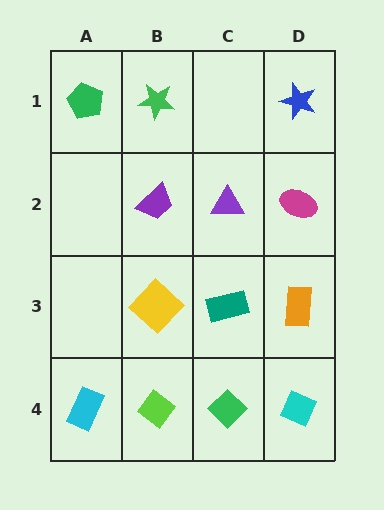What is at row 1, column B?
A green star.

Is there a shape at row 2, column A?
No, that cell is empty.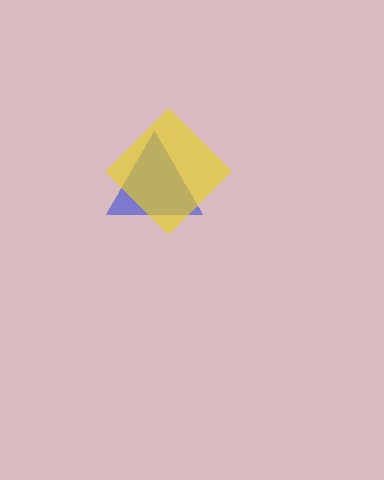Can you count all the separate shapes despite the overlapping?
Yes, there are 2 separate shapes.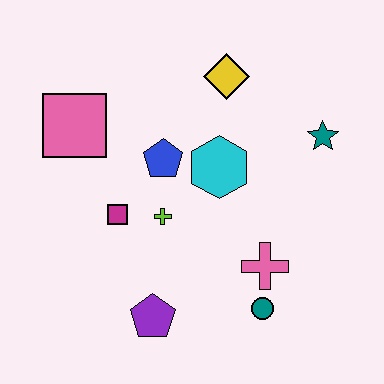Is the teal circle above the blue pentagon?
No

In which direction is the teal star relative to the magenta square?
The teal star is to the right of the magenta square.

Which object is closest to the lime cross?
The magenta square is closest to the lime cross.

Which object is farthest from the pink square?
The teal circle is farthest from the pink square.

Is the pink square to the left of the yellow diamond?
Yes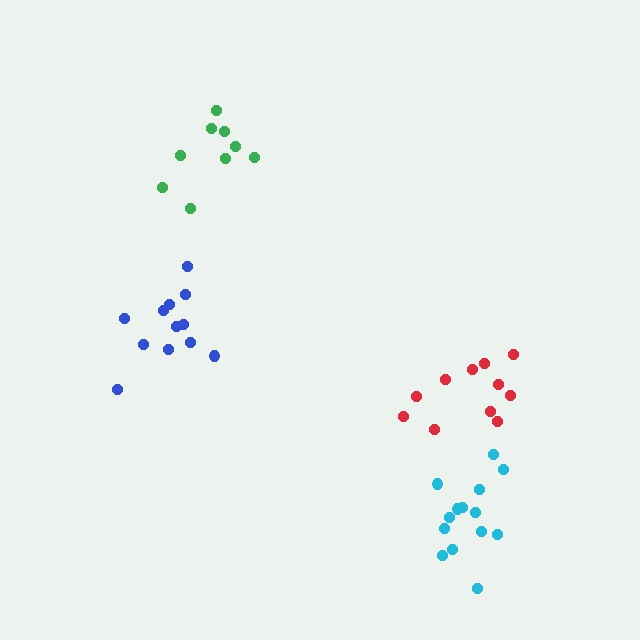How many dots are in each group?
Group 1: 9 dots, Group 2: 11 dots, Group 3: 14 dots, Group 4: 12 dots (46 total).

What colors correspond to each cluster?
The clusters are colored: green, red, cyan, blue.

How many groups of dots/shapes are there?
There are 4 groups.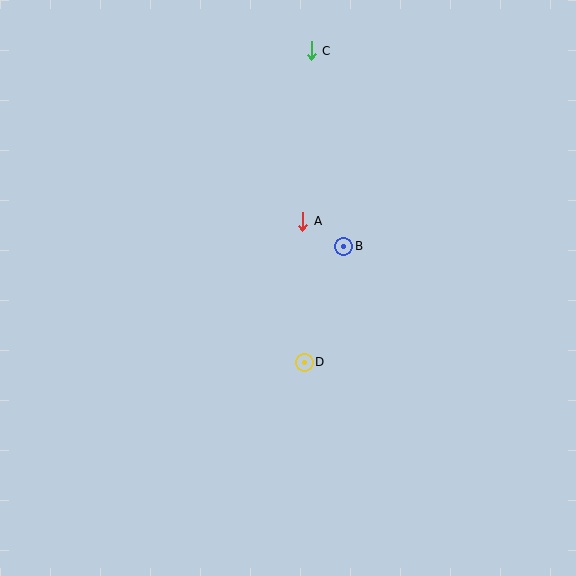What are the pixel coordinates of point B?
Point B is at (344, 246).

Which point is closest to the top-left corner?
Point C is closest to the top-left corner.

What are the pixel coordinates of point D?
Point D is at (304, 362).